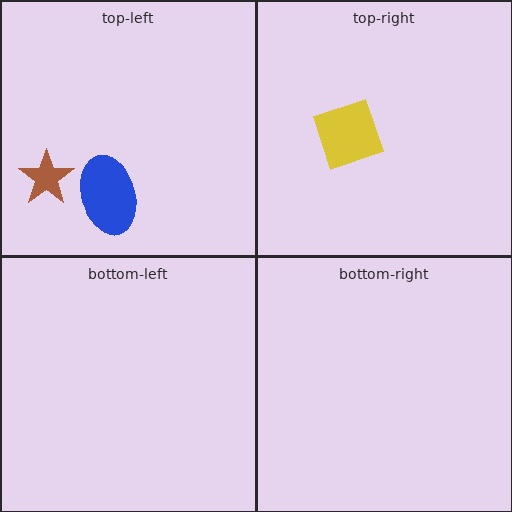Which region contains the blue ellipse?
The top-left region.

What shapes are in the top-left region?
The blue ellipse, the brown star.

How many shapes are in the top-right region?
1.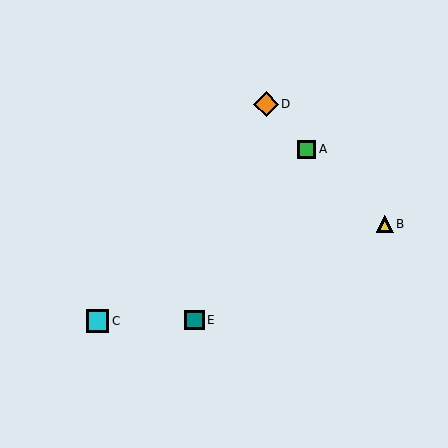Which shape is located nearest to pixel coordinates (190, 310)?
The teal square (labeled E) at (194, 320) is nearest to that location.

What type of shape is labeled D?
Shape D is an orange diamond.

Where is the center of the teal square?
The center of the teal square is at (194, 320).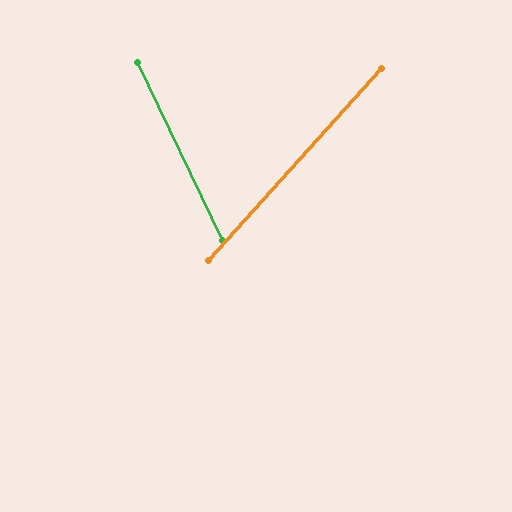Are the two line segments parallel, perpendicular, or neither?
Neither parallel nor perpendicular — they differ by about 67°.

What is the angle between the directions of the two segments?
Approximately 67 degrees.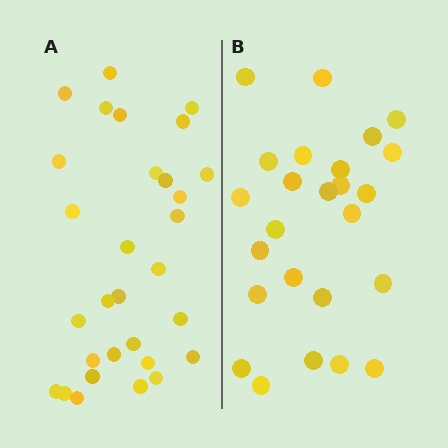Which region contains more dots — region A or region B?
Region A (the left region) has more dots.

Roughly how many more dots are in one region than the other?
Region A has about 5 more dots than region B.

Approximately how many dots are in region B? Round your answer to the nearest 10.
About 20 dots. (The exact count is 25, which rounds to 20.)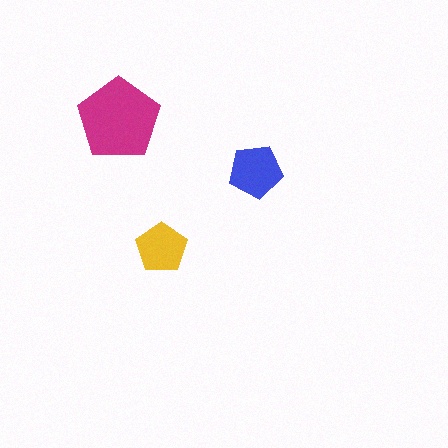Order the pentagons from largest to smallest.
the magenta one, the blue one, the yellow one.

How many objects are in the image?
There are 3 objects in the image.